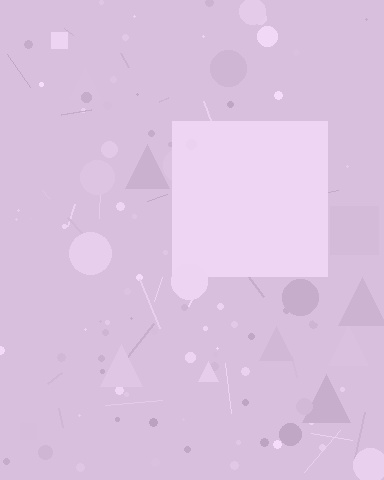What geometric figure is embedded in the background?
A square is embedded in the background.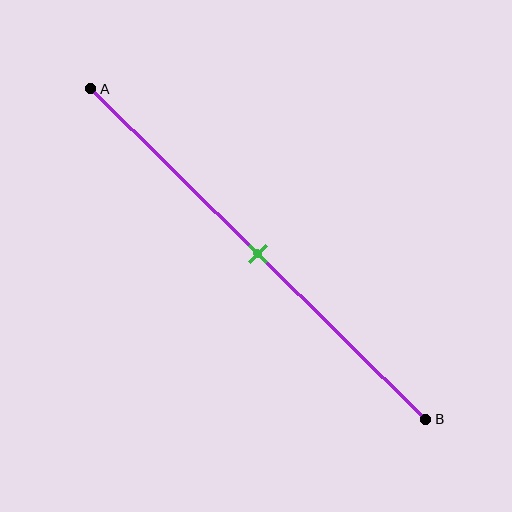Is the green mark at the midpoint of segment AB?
Yes, the mark is approximately at the midpoint.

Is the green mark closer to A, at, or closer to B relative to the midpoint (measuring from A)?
The green mark is approximately at the midpoint of segment AB.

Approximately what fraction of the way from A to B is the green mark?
The green mark is approximately 50% of the way from A to B.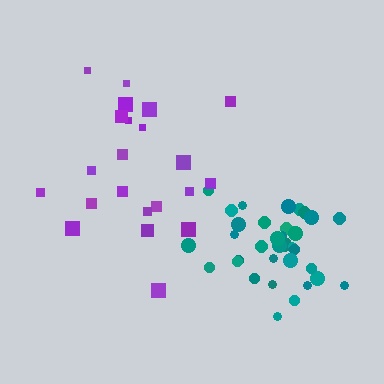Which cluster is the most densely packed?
Teal.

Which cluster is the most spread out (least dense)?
Purple.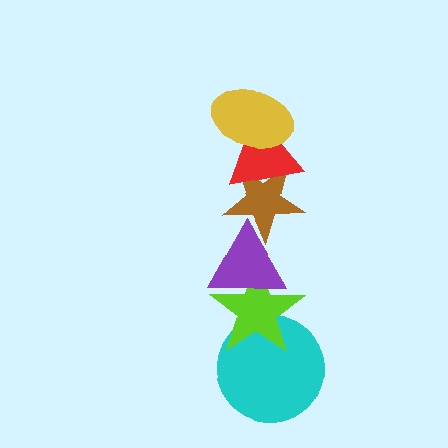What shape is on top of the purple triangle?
The brown star is on top of the purple triangle.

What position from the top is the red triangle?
The red triangle is 2nd from the top.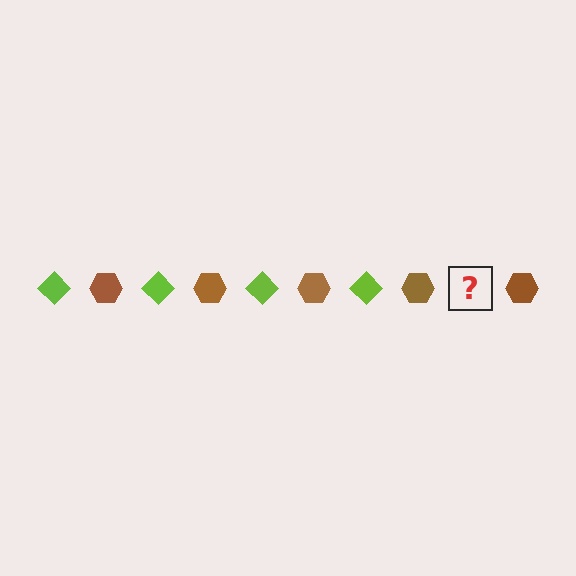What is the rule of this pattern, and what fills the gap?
The rule is that the pattern alternates between lime diamond and brown hexagon. The gap should be filled with a lime diamond.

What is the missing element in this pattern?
The missing element is a lime diamond.